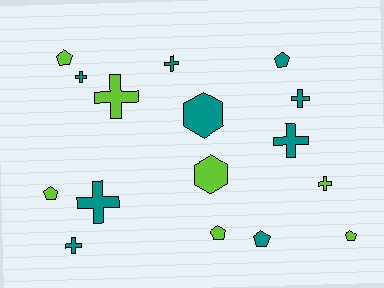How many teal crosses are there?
There are 6 teal crosses.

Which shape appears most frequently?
Cross, with 8 objects.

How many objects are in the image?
There are 16 objects.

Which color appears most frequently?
Teal, with 9 objects.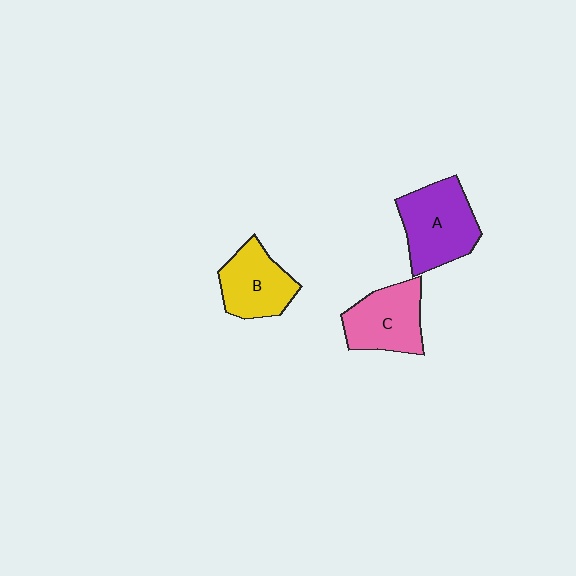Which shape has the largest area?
Shape A (purple).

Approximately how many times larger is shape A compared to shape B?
Approximately 1.3 times.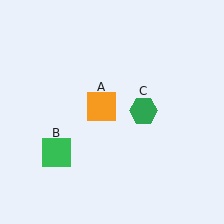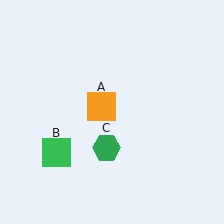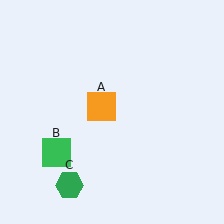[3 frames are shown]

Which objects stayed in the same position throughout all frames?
Orange square (object A) and green square (object B) remained stationary.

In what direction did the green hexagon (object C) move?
The green hexagon (object C) moved down and to the left.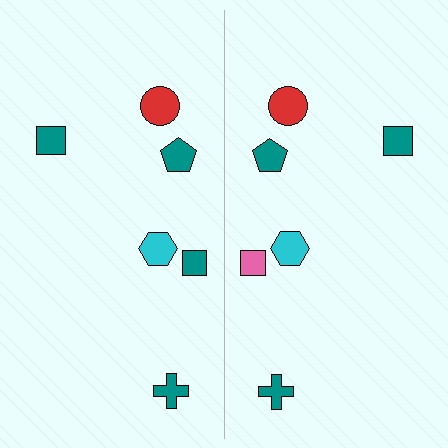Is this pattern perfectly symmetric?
No, the pattern is not perfectly symmetric. The pink square on the right side breaks the symmetry — its mirror counterpart is teal.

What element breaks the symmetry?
The pink square on the right side breaks the symmetry — its mirror counterpart is teal.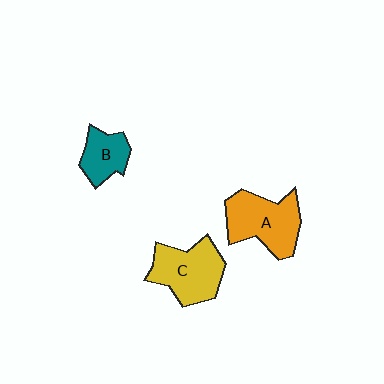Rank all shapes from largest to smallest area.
From largest to smallest: A (orange), C (yellow), B (teal).